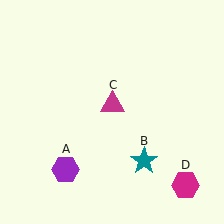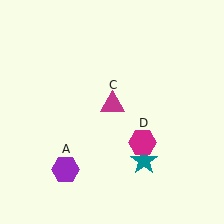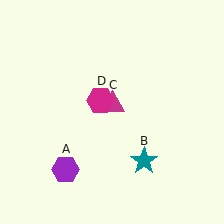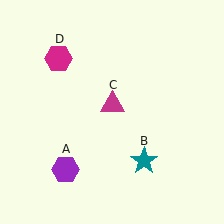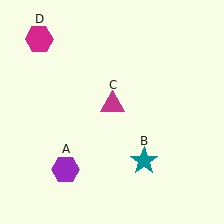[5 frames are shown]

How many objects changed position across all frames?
1 object changed position: magenta hexagon (object D).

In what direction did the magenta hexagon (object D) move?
The magenta hexagon (object D) moved up and to the left.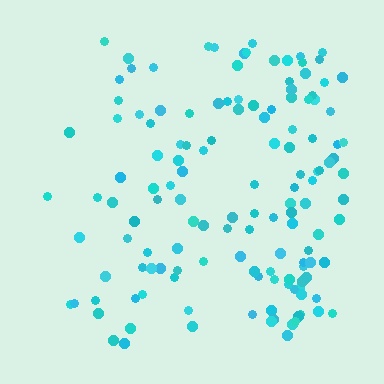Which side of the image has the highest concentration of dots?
The right.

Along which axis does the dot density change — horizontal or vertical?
Horizontal.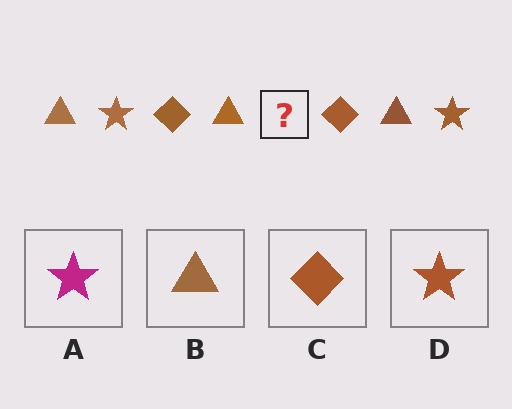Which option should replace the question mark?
Option D.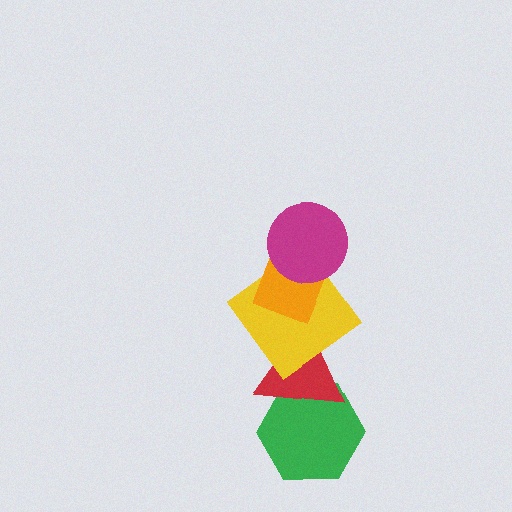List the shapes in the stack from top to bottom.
From top to bottom: the magenta circle, the orange rectangle, the yellow diamond, the red triangle, the green hexagon.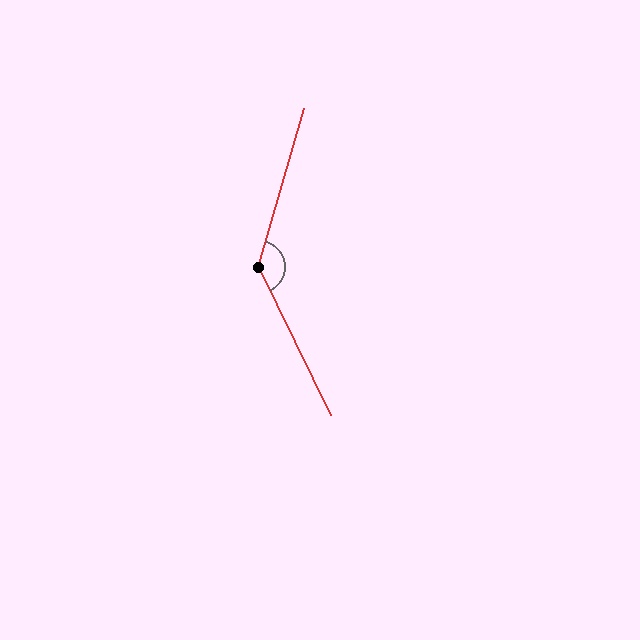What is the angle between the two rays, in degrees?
Approximately 138 degrees.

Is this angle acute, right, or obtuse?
It is obtuse.